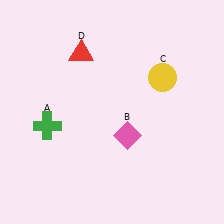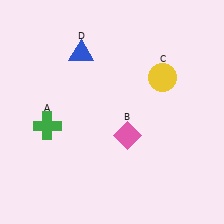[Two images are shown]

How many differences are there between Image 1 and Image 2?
There is 1 difference between the two images.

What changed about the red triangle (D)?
In Image 1, D is red. In Image 2, it changed to blue.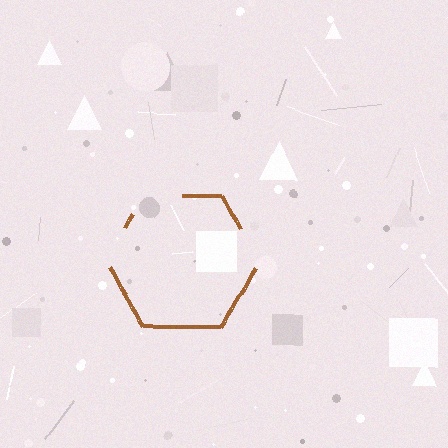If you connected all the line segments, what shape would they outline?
They would outline a hexagon.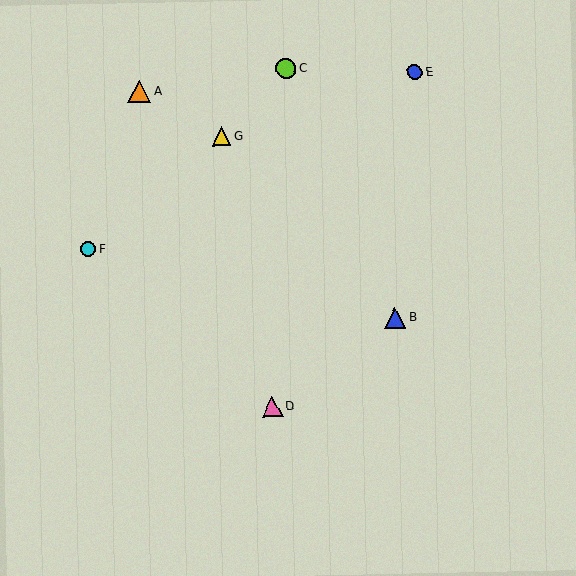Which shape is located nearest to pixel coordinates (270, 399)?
The pink triangle (labeled D) at (272, 407) is nearest to that location.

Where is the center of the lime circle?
The center of the lime circle is at (286, 68).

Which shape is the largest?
The orange triangle (labeled A) is the largest.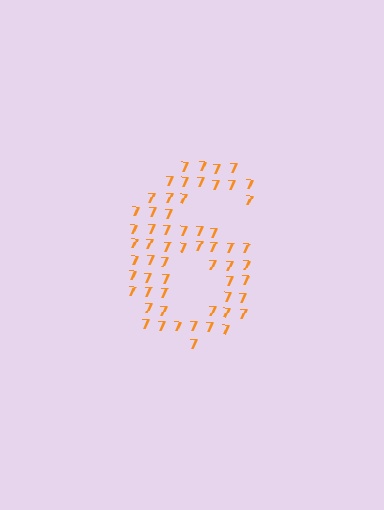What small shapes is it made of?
It is made of small digit 7's.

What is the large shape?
The large shape is the digit 6.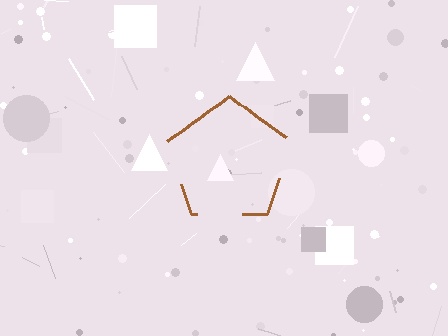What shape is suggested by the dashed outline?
The dashed outline suggests a pentagon.